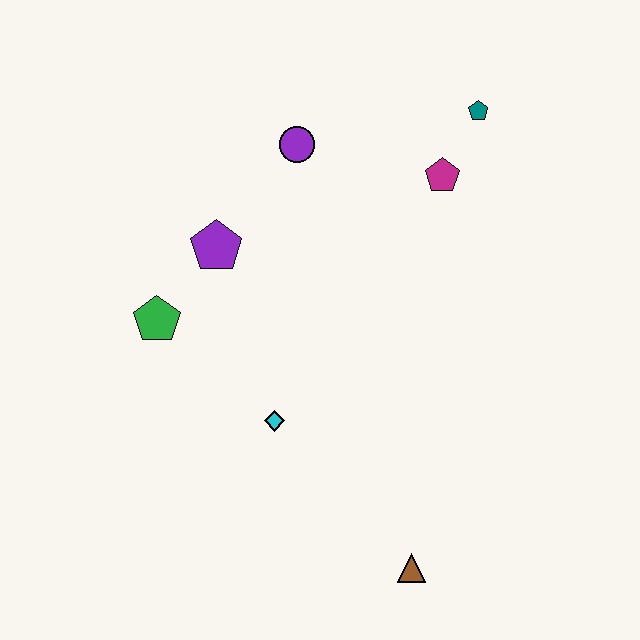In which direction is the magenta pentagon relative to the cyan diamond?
The magenta pentagon is above the cyan diamond.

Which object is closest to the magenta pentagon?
The teal pentagon is closest to the magenta pentagon.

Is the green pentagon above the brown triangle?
Yes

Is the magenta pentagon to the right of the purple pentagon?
Yes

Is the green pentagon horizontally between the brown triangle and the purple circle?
No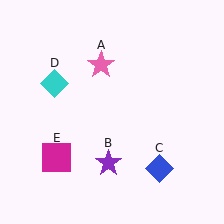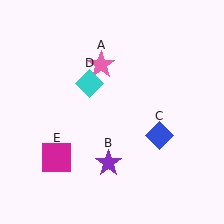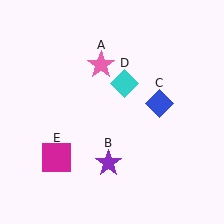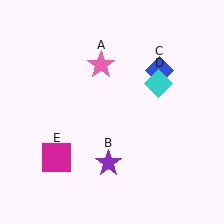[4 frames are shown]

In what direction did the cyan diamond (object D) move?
The cyan diamond (object D) moved right.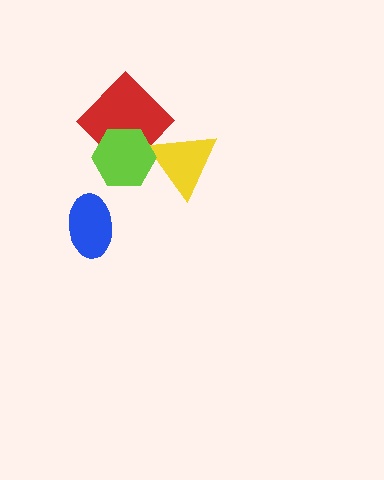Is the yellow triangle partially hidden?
Yes, it is partially covered by another shape.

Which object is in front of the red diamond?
The lime hexagon is in front of the red diamond.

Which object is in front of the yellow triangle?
The lime hexagon is in front of the yellow triangle.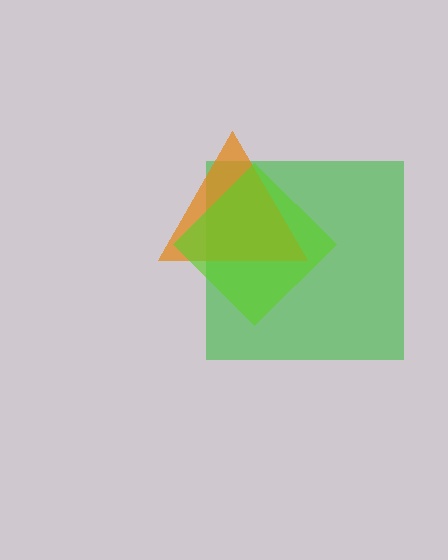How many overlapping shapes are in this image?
There are 3 overlapping shapes in the image.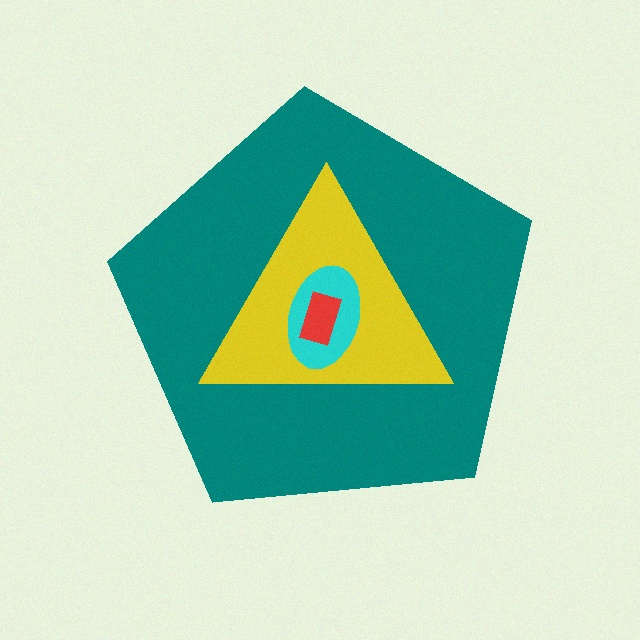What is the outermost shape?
The teal pentagon.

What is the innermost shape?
The red rectangle.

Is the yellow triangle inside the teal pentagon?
Yes.